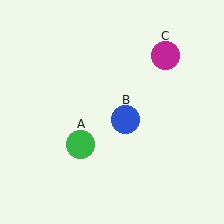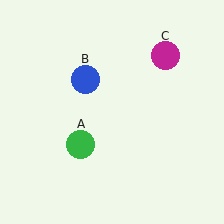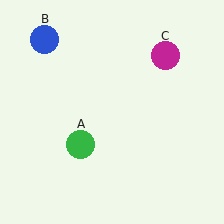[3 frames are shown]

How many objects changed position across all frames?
1 object changed position: blue circle (object B).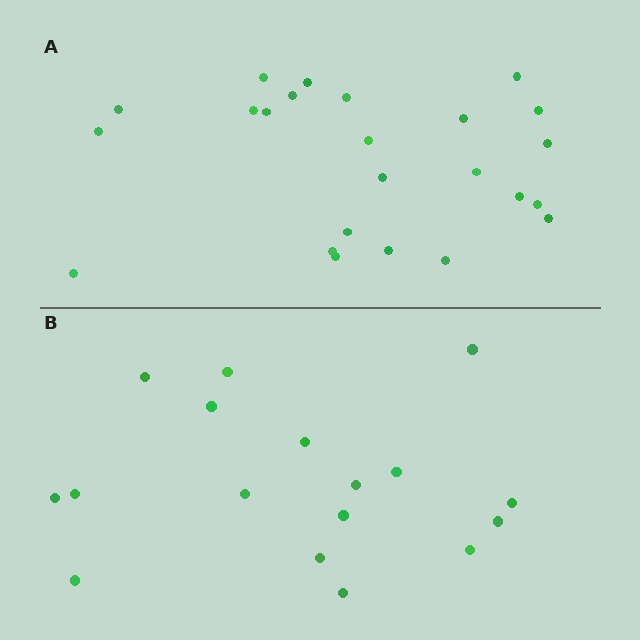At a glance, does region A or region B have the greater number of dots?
Region A (the top region) has more dots.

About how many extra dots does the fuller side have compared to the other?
Region A has roughly 8 or so more dots than region B.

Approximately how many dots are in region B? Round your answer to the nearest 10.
About 20 dots. (The exact count is 17, which rounds to 20.)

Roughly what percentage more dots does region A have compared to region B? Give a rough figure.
About 40% more.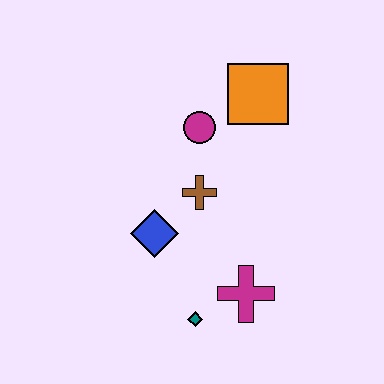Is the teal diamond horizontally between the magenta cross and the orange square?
No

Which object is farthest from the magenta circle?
The teal diamond is farthest from the magenta circle.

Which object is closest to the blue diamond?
The brown cross is closest to the blue diamond.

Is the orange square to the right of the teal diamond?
Yes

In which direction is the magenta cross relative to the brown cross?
The magenta cross is below the brown cross.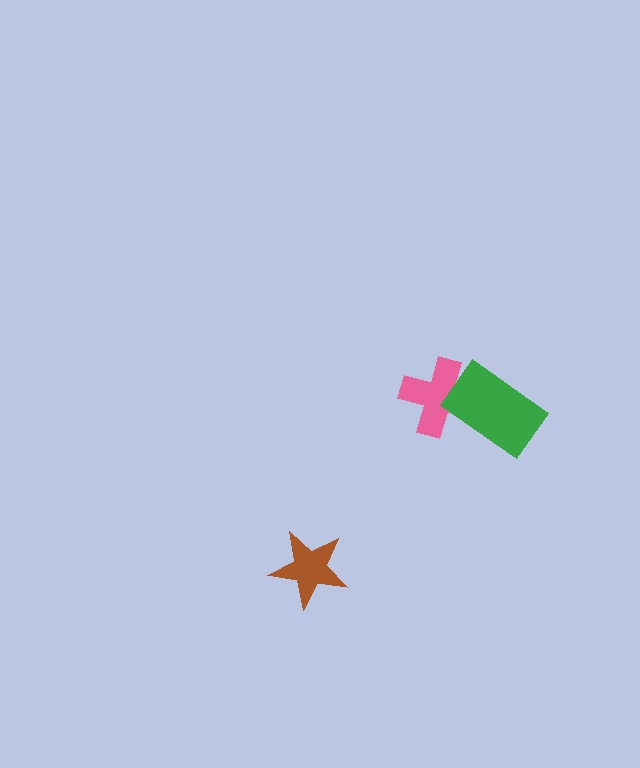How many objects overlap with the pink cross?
1 object overlaps with the pink cross.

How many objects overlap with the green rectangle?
1 object overlaps with the green rectangle.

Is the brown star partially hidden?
No, no other shape covers it.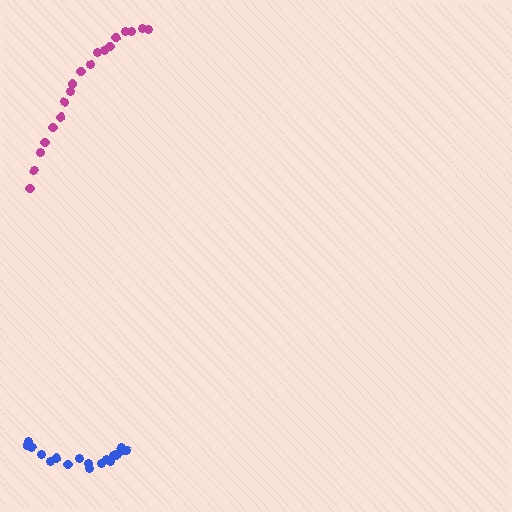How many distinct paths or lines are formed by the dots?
There are 2 distinct paths.